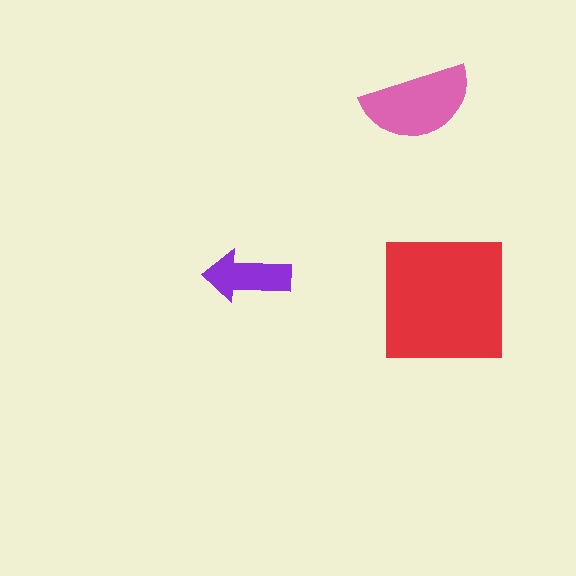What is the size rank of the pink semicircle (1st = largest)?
2nd.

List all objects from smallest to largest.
The purple arrow, the pink semicircle, the red square.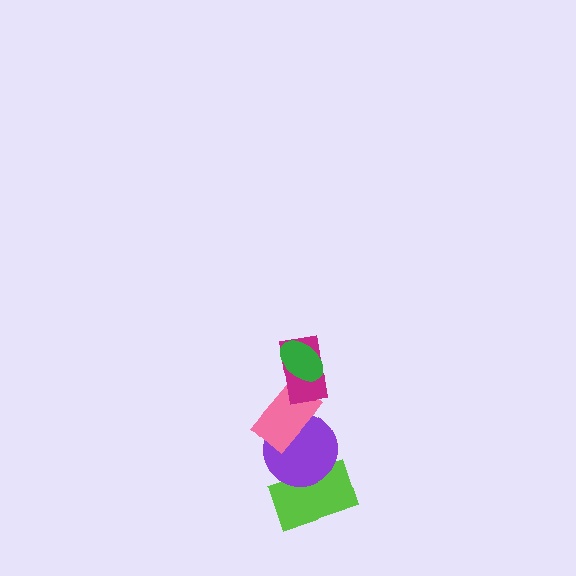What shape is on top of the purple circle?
The pink rectangle is on top of the purple circle.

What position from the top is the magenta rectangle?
The magenta rectangle is 2nd from the top.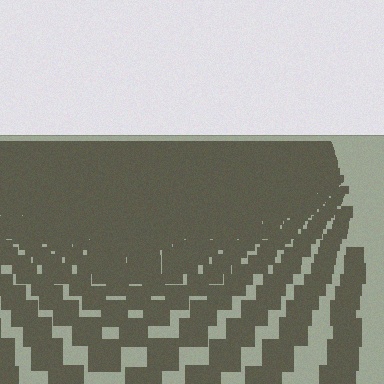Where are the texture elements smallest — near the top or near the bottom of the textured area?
Near the top.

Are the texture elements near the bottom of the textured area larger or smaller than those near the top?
Larger. Near the bottom, elements are closer to the viewer and appear at a bigger on-screen size.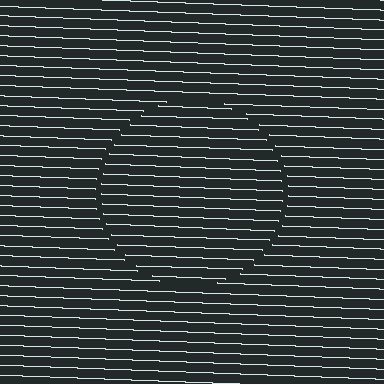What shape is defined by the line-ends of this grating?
An illusory circle. The interior of the shape contains the same grating, shifted by half a period — the contour is defined by the phase discontinuity where line-ends from the inner and outer gratings abut.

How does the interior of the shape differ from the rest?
The interior of the shape contains the same grating, shifted by half a period — the contour is defined by the phase discontinuity where line-ends from the inner and outer gratings abut.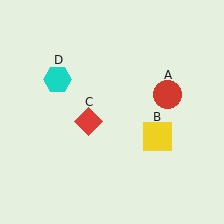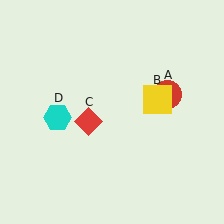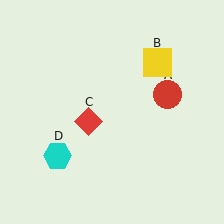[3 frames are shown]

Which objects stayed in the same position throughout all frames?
Red circle (object A) and red diamond (object C) remained stationary.